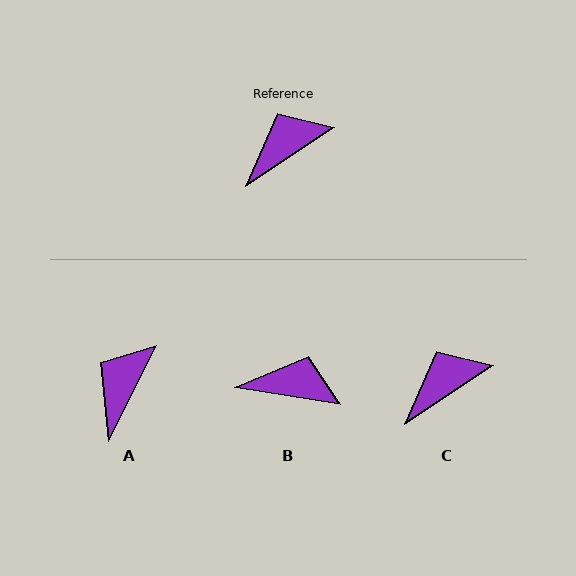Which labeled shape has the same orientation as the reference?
C.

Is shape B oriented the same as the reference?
No, it is off by about 43 degrees.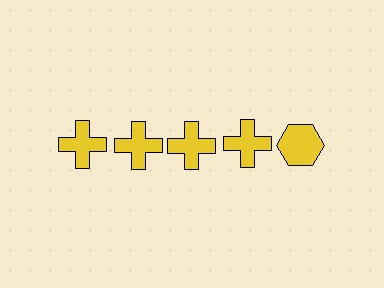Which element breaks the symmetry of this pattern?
The yellow hexagon in the top row, rightmost column breaks the symmetry. All other shapes are yellow crosses.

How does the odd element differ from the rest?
It has a different shape: hexagon instead of cross.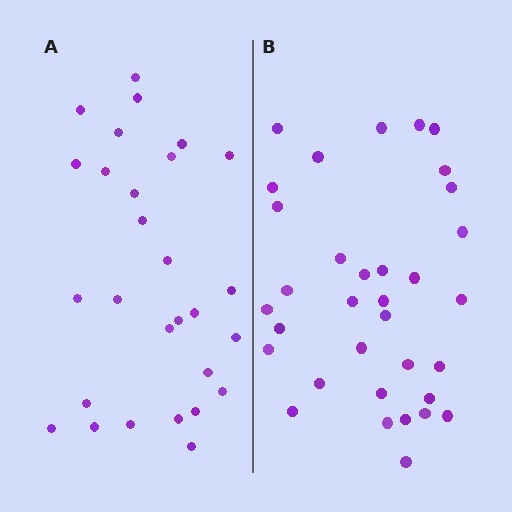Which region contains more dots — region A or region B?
Region B (the right region) has more dots.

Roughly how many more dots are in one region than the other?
Region B has about 6 more dots than region A.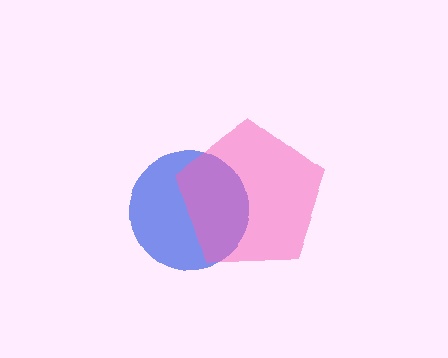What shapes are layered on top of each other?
The layered shapes are: a blue circle, a pink pentagon.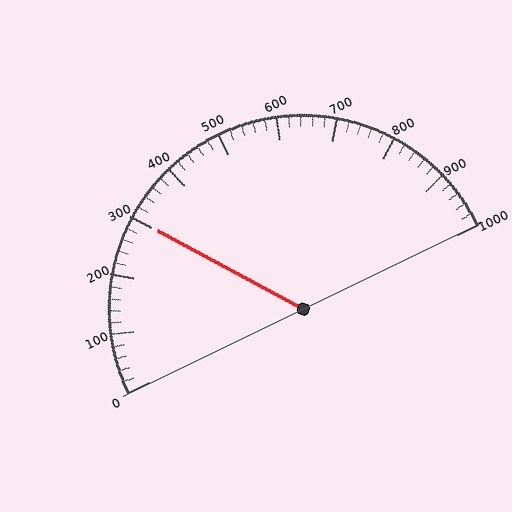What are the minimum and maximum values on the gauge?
The gauge ranges from 0 to 1000.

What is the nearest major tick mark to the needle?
The nearest major tick mark is 300.